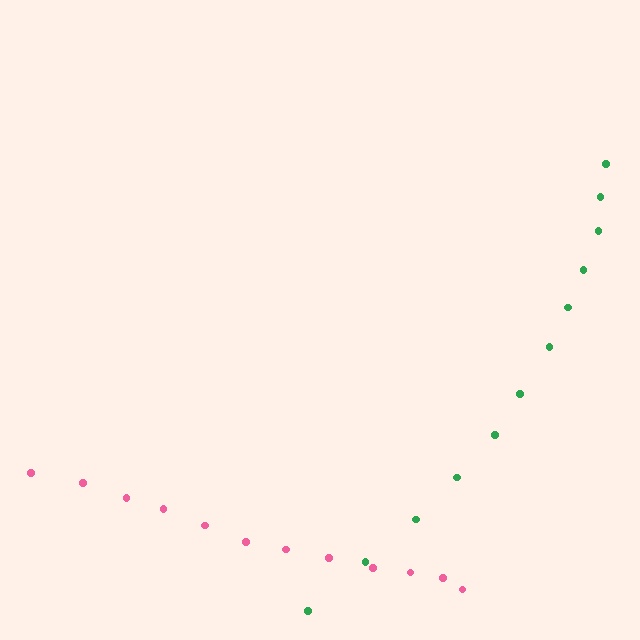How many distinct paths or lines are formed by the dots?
There are 2 distinct paths.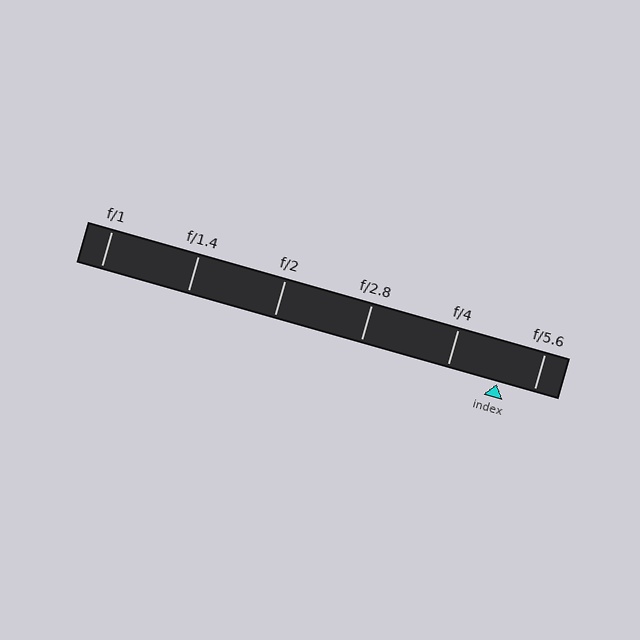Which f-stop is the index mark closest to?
The index mark is closest to f/5.6.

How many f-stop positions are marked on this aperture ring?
There are 6 f-stop positions marked.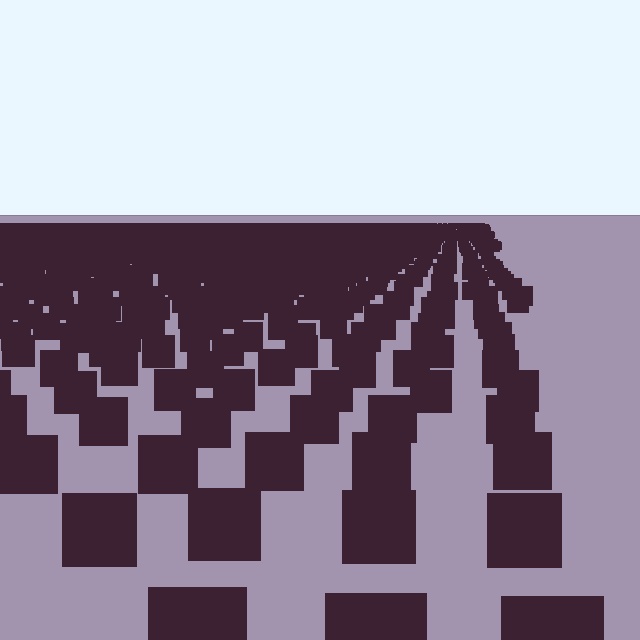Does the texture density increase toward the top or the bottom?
Density increases toward the top.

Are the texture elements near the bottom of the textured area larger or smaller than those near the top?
Larger. Near the bottom, elements are closer to the viewer and appear at a bigger on-screen size.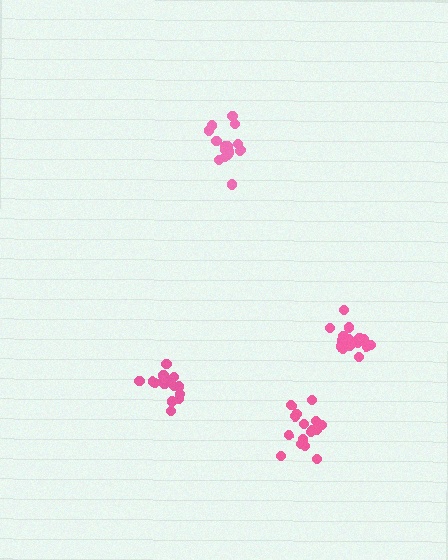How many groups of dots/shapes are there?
There are 4 groups.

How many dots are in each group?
Group 1: 15 dots, Group 2: 17 dots, Group 3: 16 dots, Group 4: 17 dots (65 total).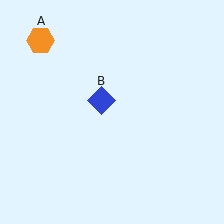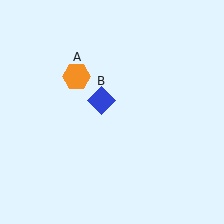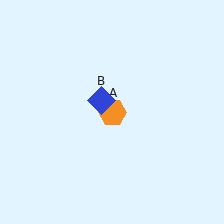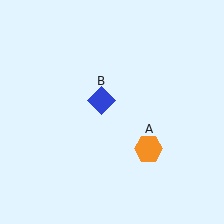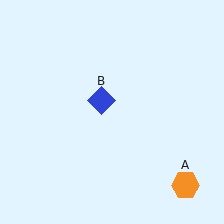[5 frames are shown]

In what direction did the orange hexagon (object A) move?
The orange hexagon (object A) moved down and to the right.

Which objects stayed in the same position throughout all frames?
Blue diamond (object B) remained stationary.